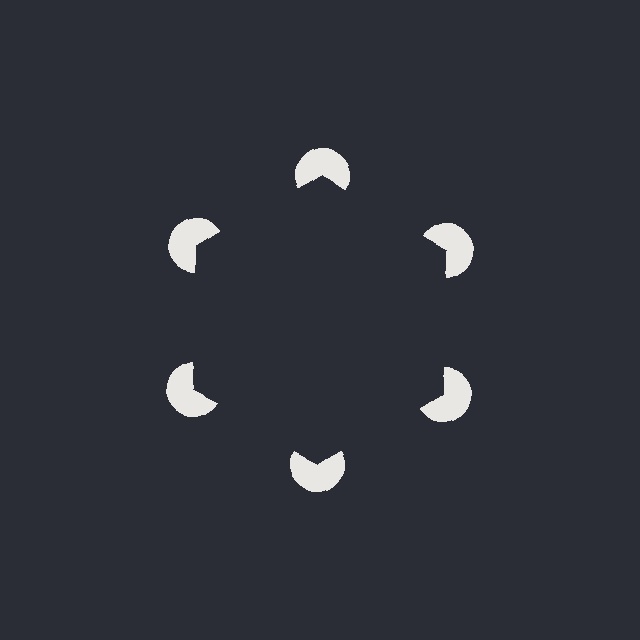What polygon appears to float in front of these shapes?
An illusory hexagon — its edges are inferred from the aligned wedge cuts in the pac-man discs, not physically drawn.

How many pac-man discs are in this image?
There are 6 — one at each vertex of the illusory hexagon.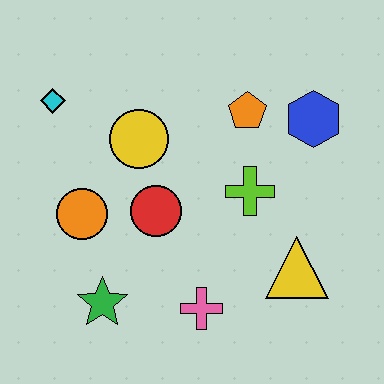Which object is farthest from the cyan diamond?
The yellow triangle is farthest from the cyan diamond.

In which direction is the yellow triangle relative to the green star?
The yellow triangle is to the right of the green star.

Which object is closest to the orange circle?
The red circle is closest to the orange circle.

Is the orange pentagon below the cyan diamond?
Yes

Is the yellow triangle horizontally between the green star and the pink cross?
No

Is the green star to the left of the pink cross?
Yes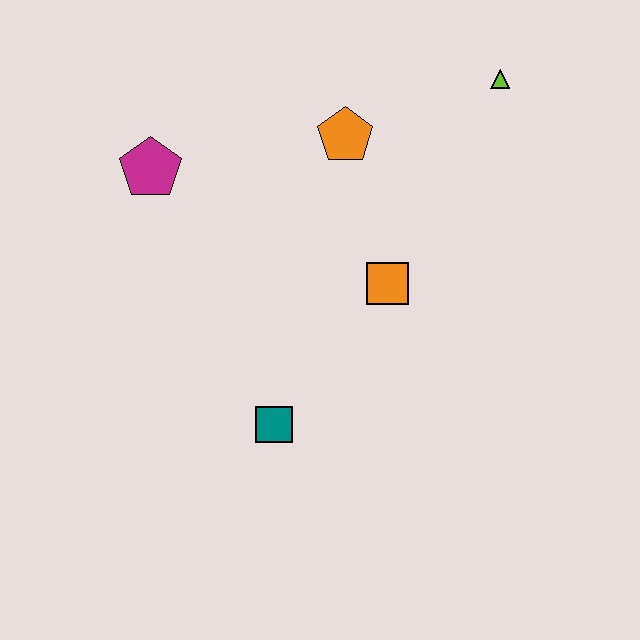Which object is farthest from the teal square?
The lime triangle is farthest from the teal square.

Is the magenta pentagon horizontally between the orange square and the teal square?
No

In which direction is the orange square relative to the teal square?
The orange square is above the teal square.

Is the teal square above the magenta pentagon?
No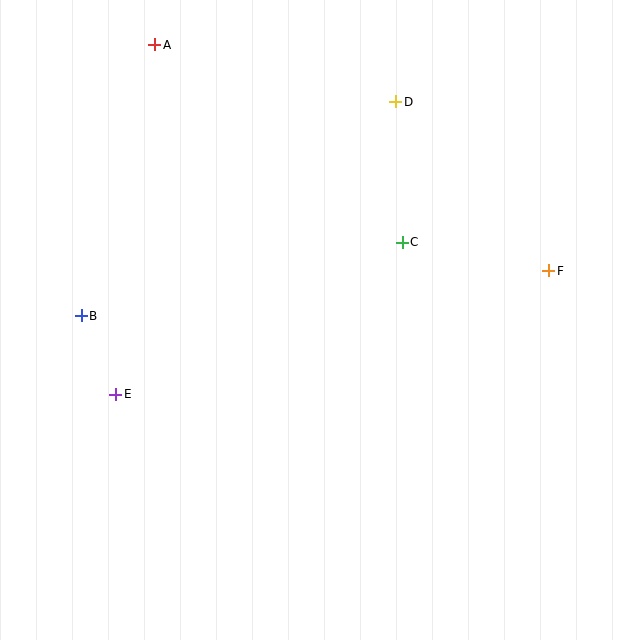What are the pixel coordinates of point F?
Point F is at (549, 271).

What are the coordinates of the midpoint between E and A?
The midpoint between E and A is at (135, 219).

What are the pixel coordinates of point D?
Point D is at (396, 102).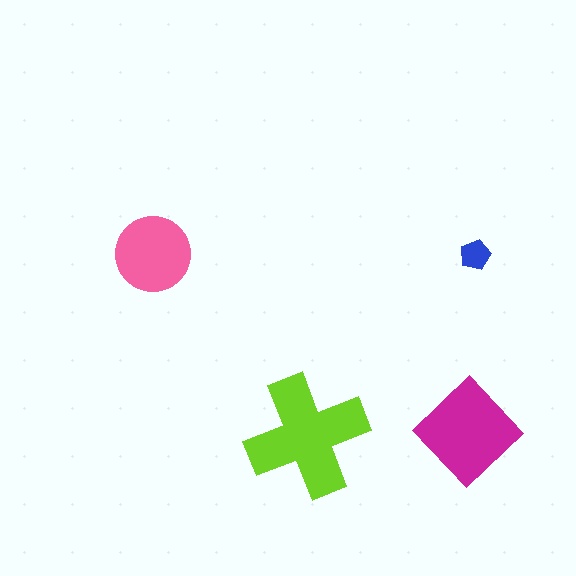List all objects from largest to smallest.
The lime cross, the magenta diamond, the pink circle, the blue pentagon.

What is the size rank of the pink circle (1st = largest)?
3rd.